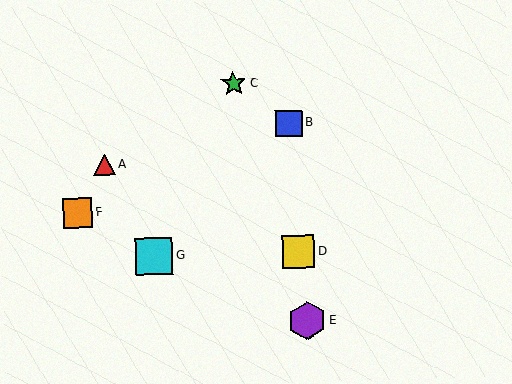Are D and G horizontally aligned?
Yes, both are at y≈252.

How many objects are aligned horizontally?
2 objects (D, G) are aligned horizontally.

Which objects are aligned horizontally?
Objects D, G are aligned horizontally.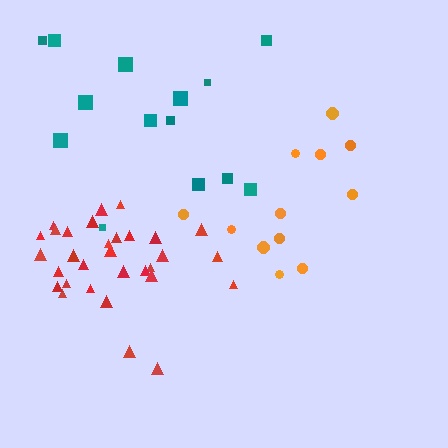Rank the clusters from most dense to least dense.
red, orange, teal.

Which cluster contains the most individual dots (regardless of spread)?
Red (31).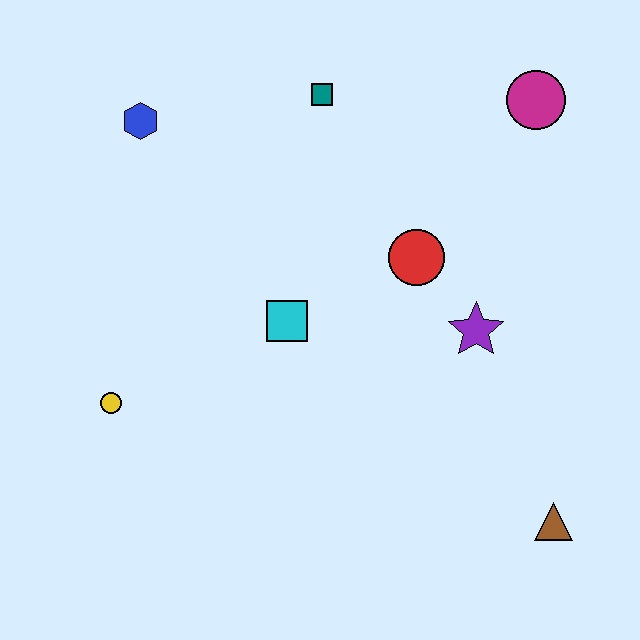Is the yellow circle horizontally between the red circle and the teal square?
No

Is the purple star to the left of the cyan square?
No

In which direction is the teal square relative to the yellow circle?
The teal square is above the yellow circle.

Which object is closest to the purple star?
The red circle is closest to the purple star.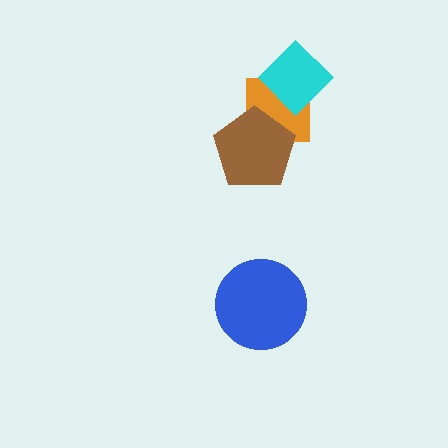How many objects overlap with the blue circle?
0 objects overlap with the blue circle.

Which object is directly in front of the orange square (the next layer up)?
The brown pentagon is directly in front of the orange square.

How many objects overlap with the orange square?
2 objects overlap with the orange square.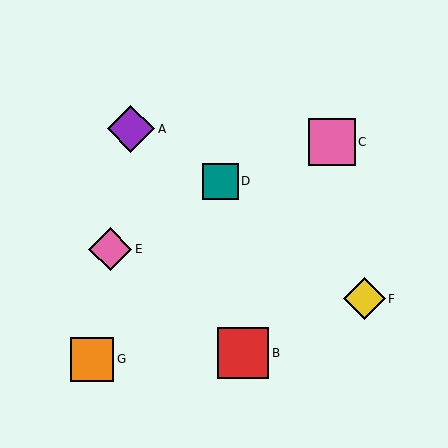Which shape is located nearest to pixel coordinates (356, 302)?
The yellow diamond (labeled F) at (364, 299) is nearest to that location.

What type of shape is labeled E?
Shape E is a pink diamond.